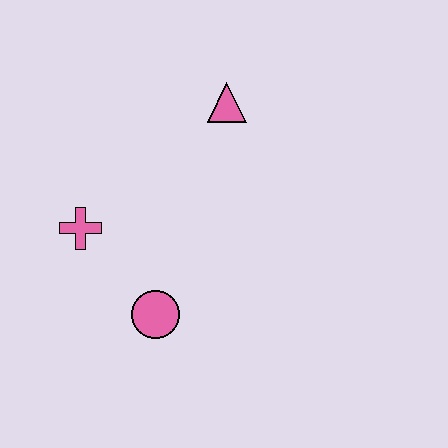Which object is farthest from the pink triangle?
The pink circle is farthest from the pink triangle.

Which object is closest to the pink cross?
The pink circle is closest to the pink cross.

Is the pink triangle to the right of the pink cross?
Yes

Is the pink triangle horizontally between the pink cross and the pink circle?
No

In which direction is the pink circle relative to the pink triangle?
The pink circle is below the pink triangle.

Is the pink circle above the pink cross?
No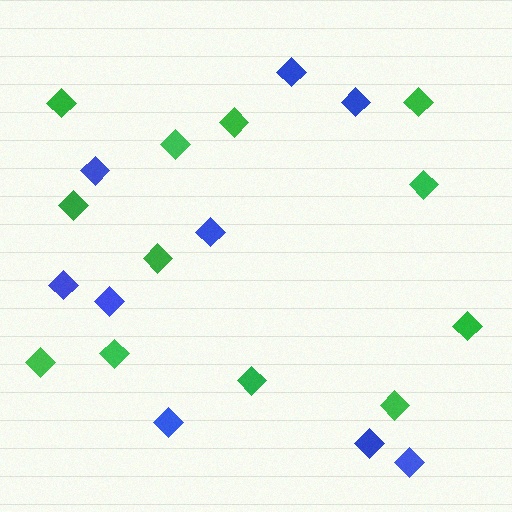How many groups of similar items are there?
There are 2 groups: one group of green diamonds (12) and one group of blue diamonds (9).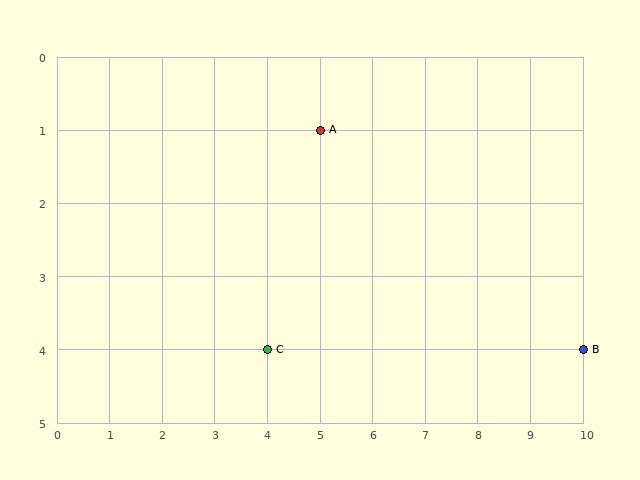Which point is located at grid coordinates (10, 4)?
Point B is at (10, 4).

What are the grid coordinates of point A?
Point A is at grid coordinates (5, 1).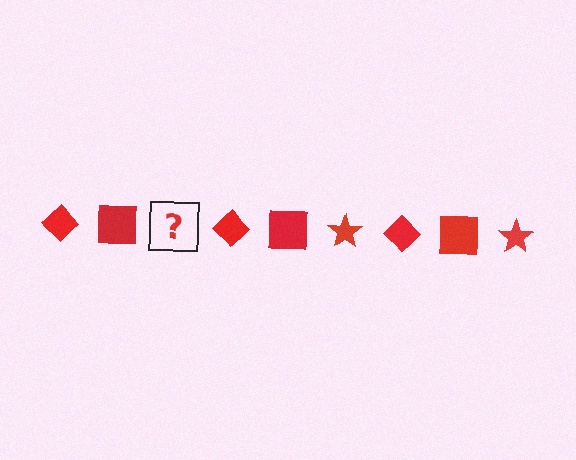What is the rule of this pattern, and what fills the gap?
The rule is that the pattern cycles through diamond, square, star shapes in red. The gap should be filled with a red star.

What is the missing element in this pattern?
The missing element is a red star.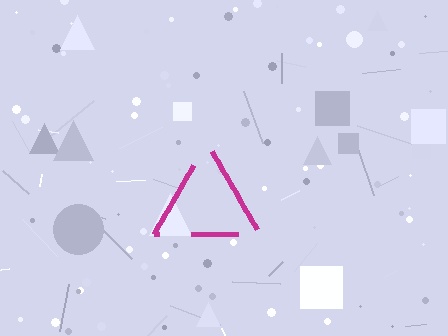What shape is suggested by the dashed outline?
The dashed outline suggests a triangle.